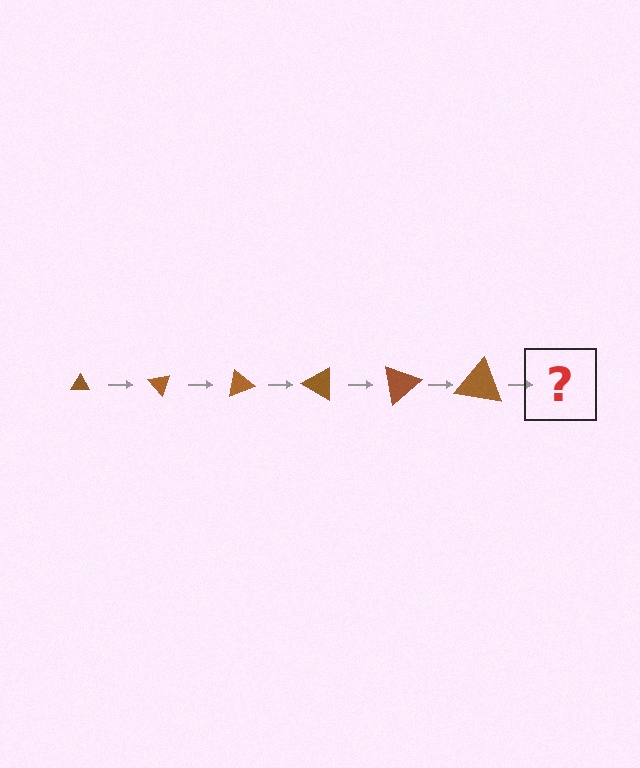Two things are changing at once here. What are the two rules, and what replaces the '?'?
The two rules are that the triangle grows larger each step and it rotates 50 degrees each step. The '?' should be a triangle, larger than the previous one and rotated 300 degrees from the start.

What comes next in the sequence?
The next element should be a triangle, larger than the previous one and rotated 300 degrees from the start.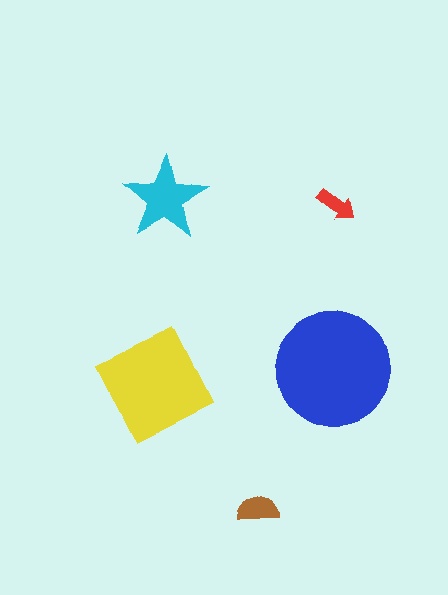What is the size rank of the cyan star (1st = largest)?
3rd.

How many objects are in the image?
There are 5 objects in the image.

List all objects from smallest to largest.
The red arrow, the brown semicircle, the cyan star, the yellow diamond, the blue circle.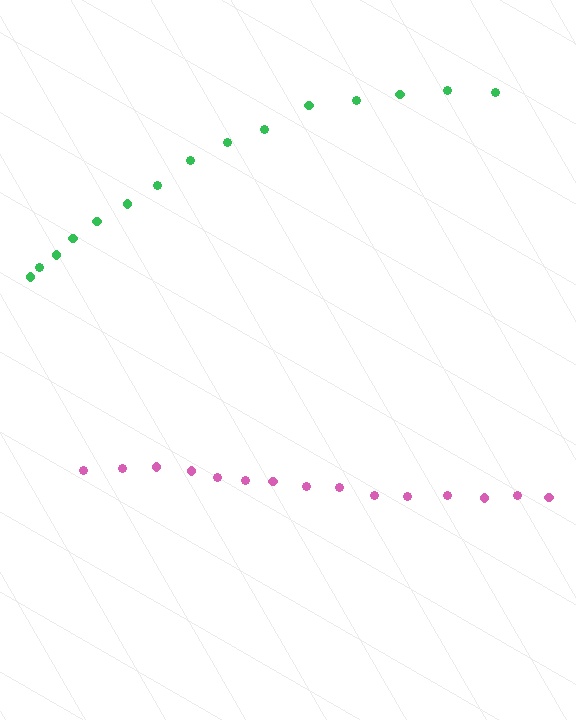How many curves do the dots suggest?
There are 2 distinct paths.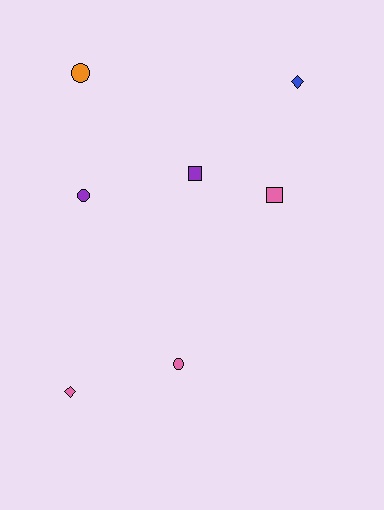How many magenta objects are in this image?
There are no magenta objects.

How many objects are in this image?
There are 7 objects.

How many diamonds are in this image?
There are 2 diamonds.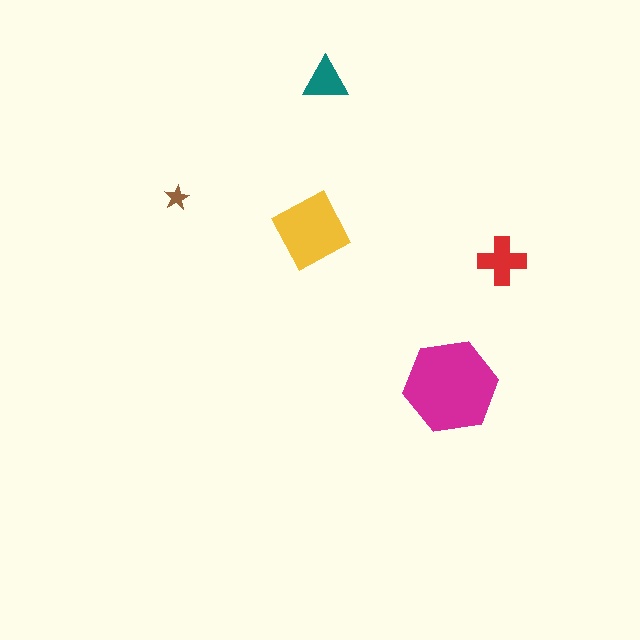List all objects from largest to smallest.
The magenta hexagon, the yellow square, the red cross, the teal triangle, the brown star.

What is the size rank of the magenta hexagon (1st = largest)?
1st.